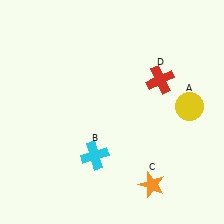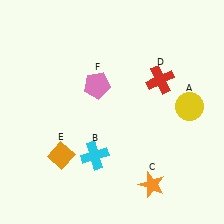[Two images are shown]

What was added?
An orange diamond (E), a pink pentagon (F) were added in Image 2.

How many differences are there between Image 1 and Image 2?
There are 2 differences between the two images.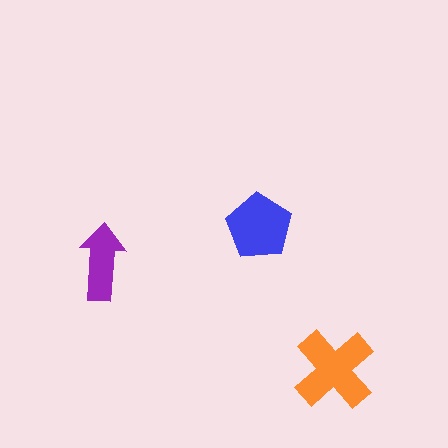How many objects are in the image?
There are 3 objects in the image.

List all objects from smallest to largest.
The purple arrow, the blue pentagon, the orange cross.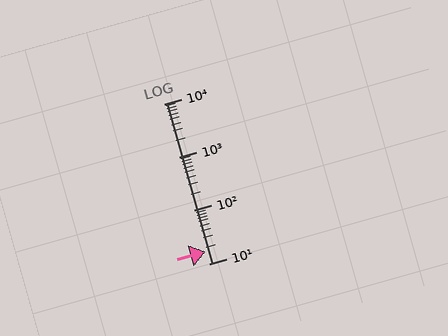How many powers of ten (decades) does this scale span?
The scale spans 3 decades, from 10 to 10000.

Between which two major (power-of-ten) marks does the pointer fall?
The pointer is between 10 and 100.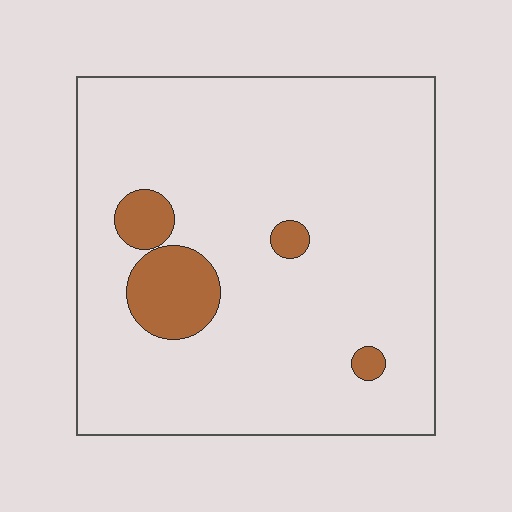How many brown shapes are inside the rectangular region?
4.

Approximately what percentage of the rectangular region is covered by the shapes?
Approximately 10%.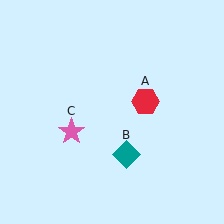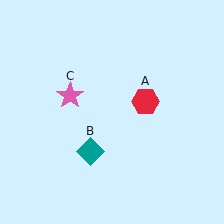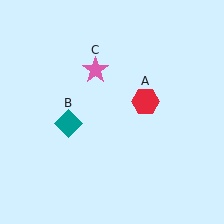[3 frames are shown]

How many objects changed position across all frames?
2 objects changed position: teal diamond (object B), pink star (object C).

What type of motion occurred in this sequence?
The teal diamond (object B), pink star (object C) rotated clockwise around the center of the scene.